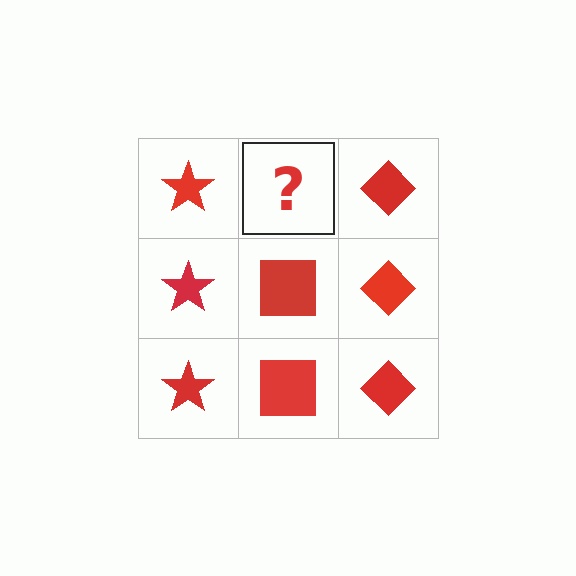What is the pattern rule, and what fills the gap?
The rule is that each column has a consistent shape. The gap should be filled with a red square.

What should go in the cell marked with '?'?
The missing cell should contain a red square.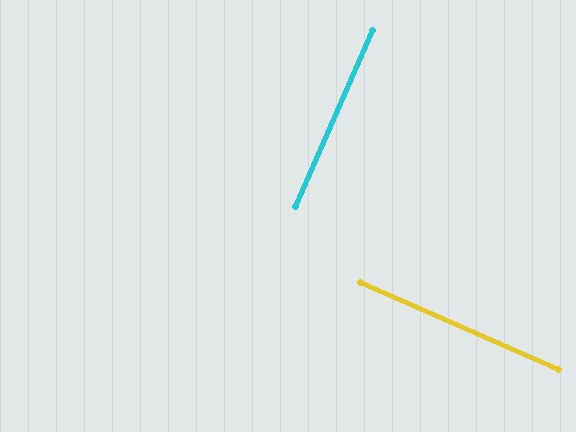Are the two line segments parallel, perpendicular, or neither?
Perpendicular — they meet at approximately 90°.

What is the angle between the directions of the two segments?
Approximately 90 degrees.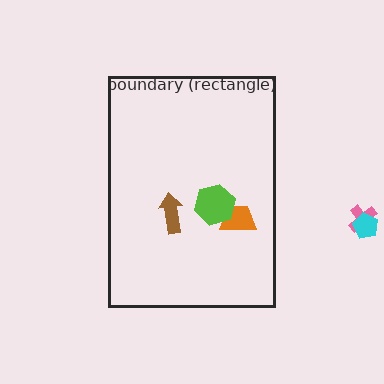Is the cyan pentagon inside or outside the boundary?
Outside.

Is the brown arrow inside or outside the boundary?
Inside.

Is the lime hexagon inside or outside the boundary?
Inside.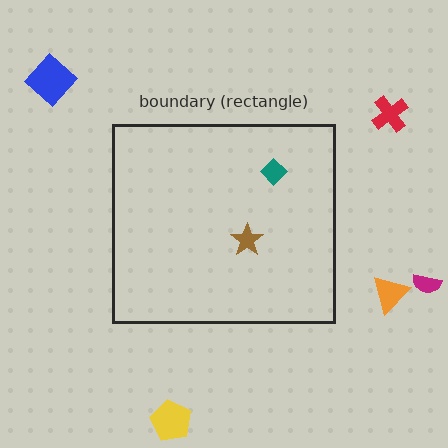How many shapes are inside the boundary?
2 inside, 5 outside.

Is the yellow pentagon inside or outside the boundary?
Outside.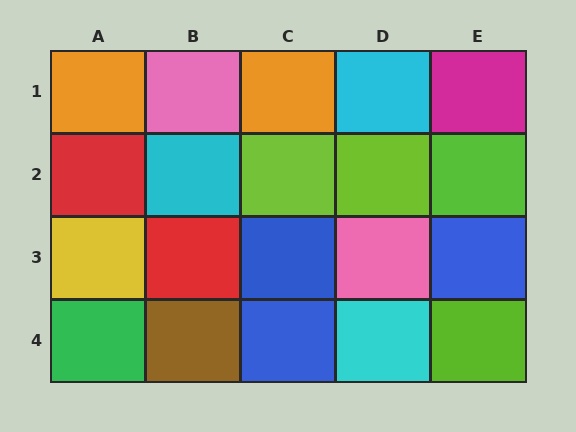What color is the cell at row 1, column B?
Pink.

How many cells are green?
1 cell is green.